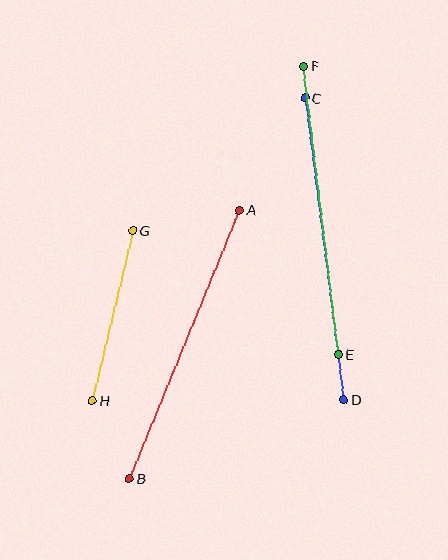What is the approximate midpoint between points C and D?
The midpoint is at approximately (324, 248) pixels.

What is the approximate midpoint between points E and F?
The midpoint is at approximately (321, 210) pixels.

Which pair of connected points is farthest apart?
Points C and D are farthest apart.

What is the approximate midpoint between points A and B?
The midpoint is at approximately (185, 344) pixels.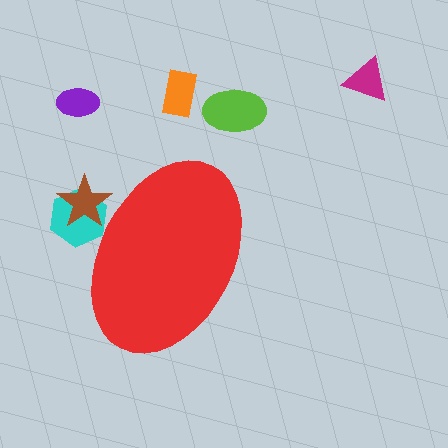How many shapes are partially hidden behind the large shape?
2 shapes are partially hidden.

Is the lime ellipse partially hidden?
No, the lime ellipse is fully visible.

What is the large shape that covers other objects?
A red ellipse.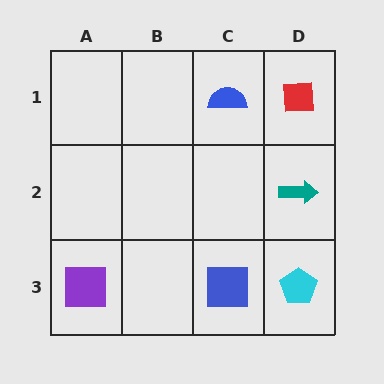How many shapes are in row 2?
1 shape.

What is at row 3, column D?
A cyan pentagon.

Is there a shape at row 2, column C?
No, that cell is empty.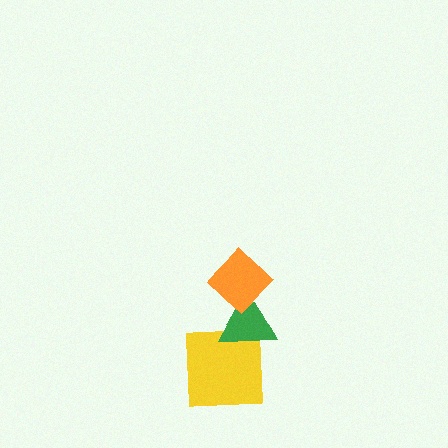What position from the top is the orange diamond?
The orange diamond is 1st from the top.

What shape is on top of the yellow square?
The green triangle is on top of the yellow square.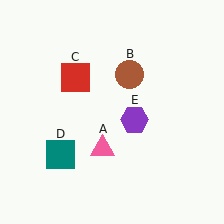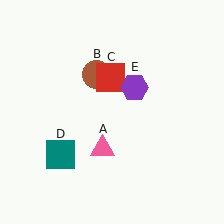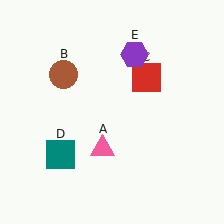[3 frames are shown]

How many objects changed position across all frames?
3 objects changed position: brown circle (object B), red square (object C), purple hexagon (object E).